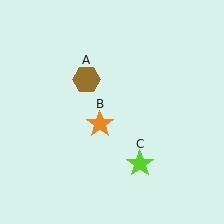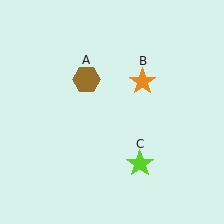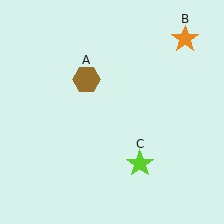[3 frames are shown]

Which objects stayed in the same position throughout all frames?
Brown hexagon (object A) and lime star (object C) remained stationary.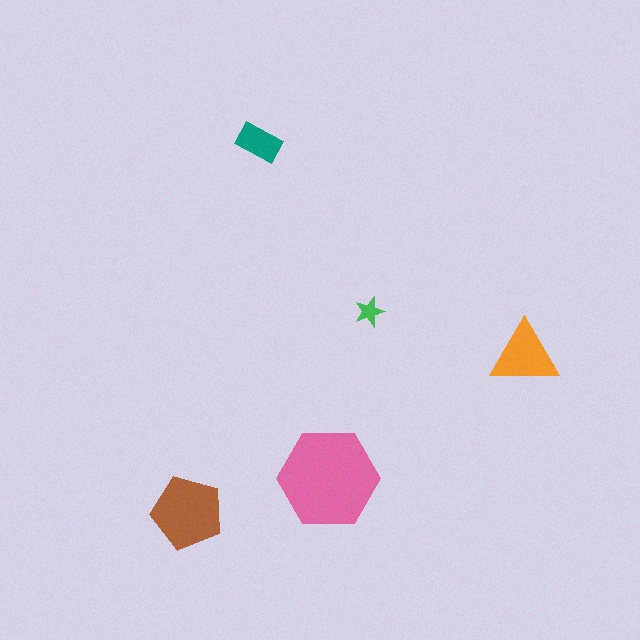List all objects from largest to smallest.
The pink hexagon, the brown pentagon, the orange triangle, the teal rectangle, the green star.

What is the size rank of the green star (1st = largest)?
5th.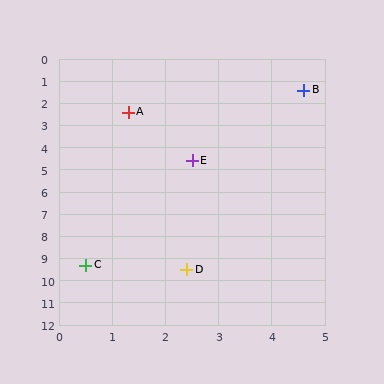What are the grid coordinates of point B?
Point B is at approximately (4.6, 1.4).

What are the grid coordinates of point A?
Point A is at approximately (1.3, 2.4).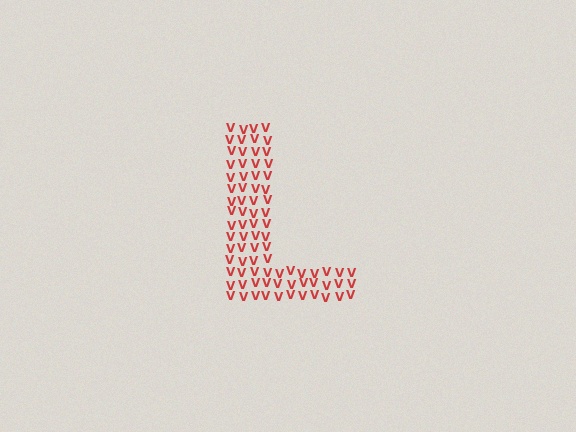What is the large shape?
The large shape is the letter L.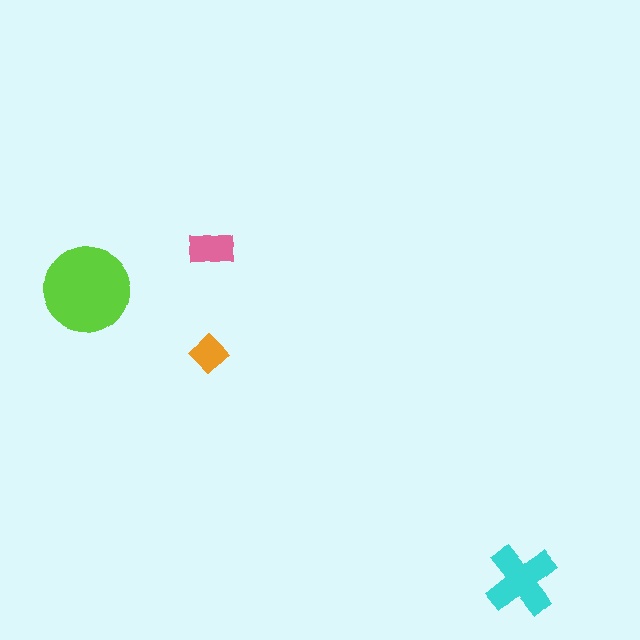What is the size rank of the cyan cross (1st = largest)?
2nd.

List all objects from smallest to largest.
The orange diamond, the pink rectangle, the cyan cross, the lime circle.